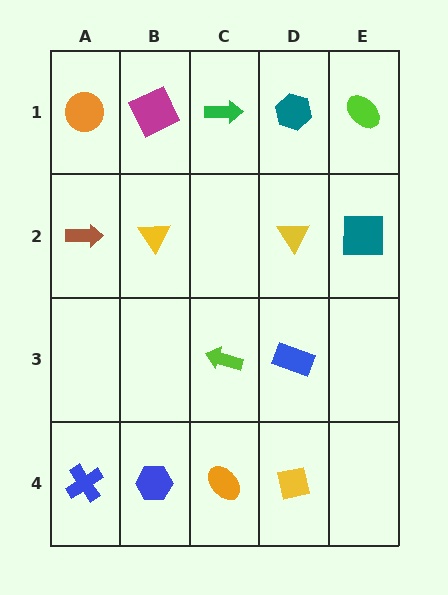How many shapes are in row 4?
4 shapes.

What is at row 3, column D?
A blue rectangle.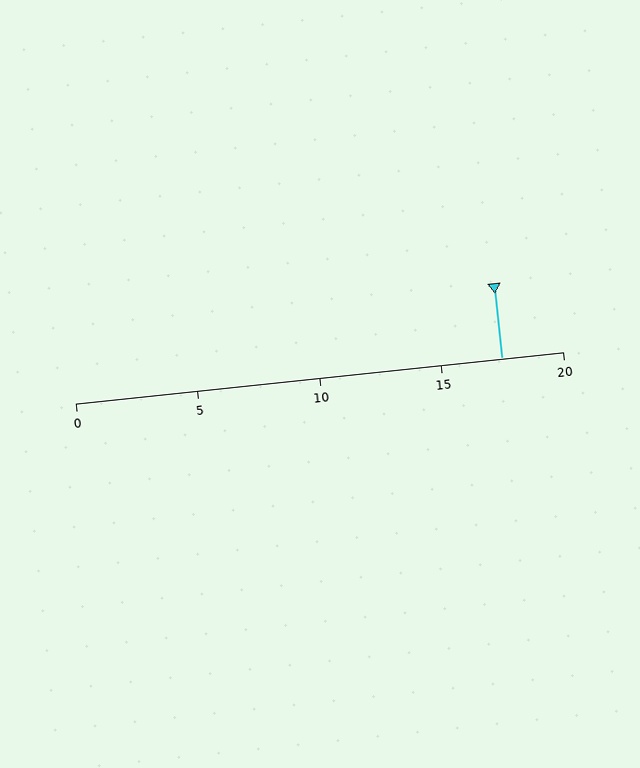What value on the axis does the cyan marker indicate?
The marker indicates approximately 17.5.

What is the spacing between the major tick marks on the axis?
The major ticks are spaced 5 apart.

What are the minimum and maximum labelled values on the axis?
The axis runs from 0 to 20.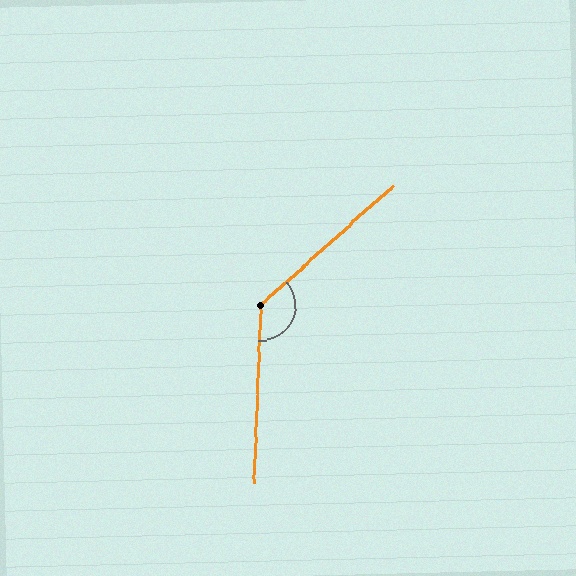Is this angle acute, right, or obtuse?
It is obtuse.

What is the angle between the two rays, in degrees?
Approximately 134 degrees.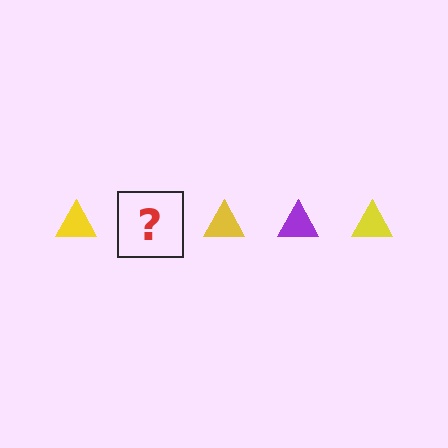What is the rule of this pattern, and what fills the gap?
The rule is that the pattern cycles through yellow, purple triangles. The gap should be filled with a purple triangle.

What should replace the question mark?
The question mark should be replaced with a purple triangle.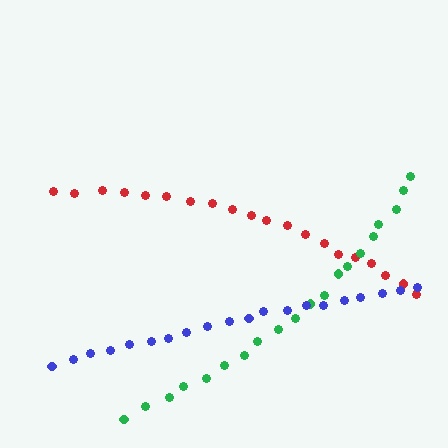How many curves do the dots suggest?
There are 3 distinct paths.